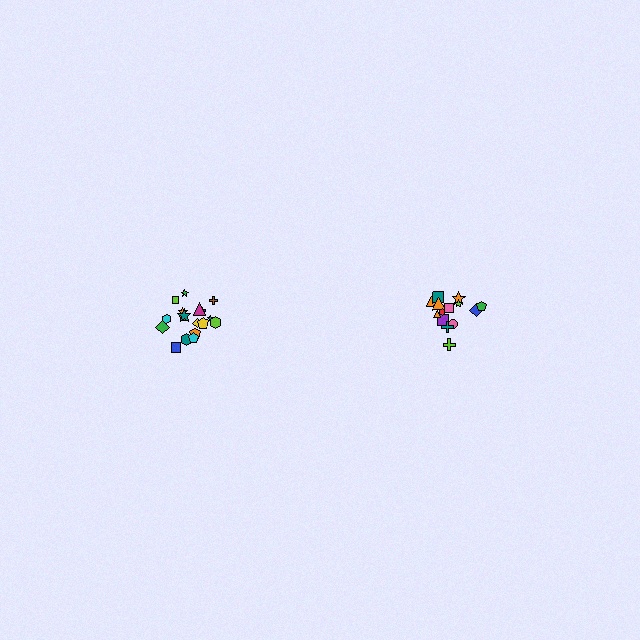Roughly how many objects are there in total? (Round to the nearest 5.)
Roughly 35 objects in total.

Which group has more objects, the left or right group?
The left group.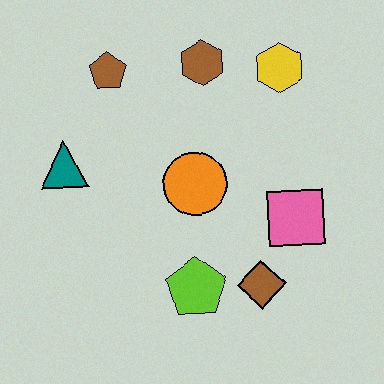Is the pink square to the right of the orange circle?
Yes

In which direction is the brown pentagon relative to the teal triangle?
The brown pentagon is above the teal triangle.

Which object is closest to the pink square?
The brown diamond is closest to the pink square.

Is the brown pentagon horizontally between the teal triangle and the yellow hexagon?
Yes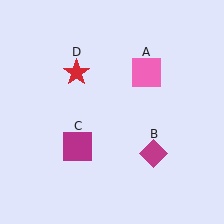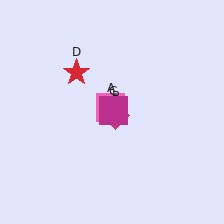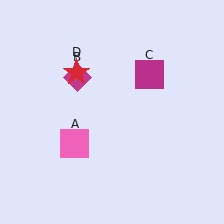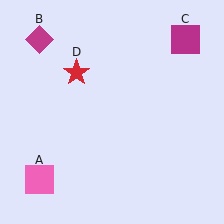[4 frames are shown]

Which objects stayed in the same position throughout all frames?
Red star (object D) remained stationary.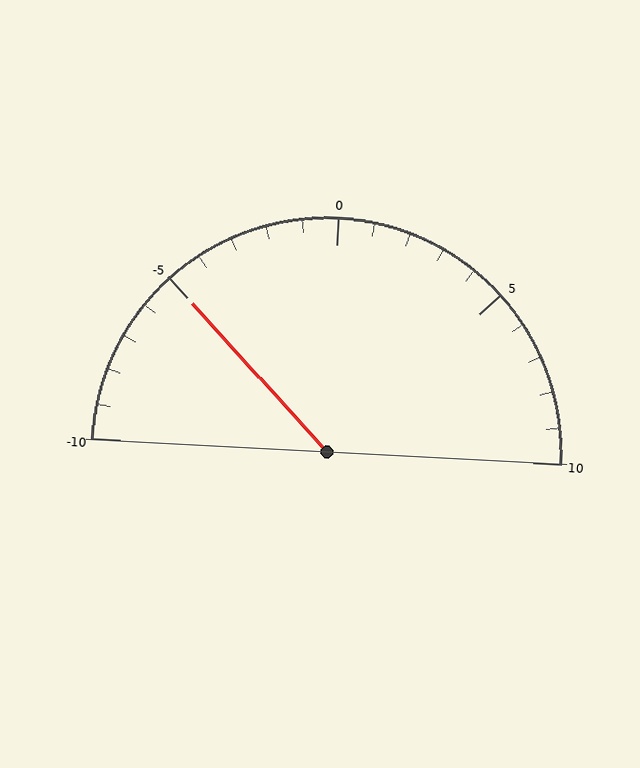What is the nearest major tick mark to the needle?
The nearest major tick mark is -5.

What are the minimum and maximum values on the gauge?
The gauge ranges from -10 to 10.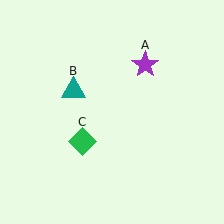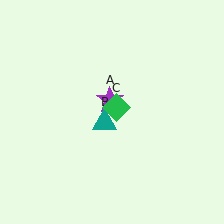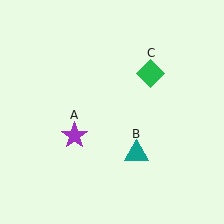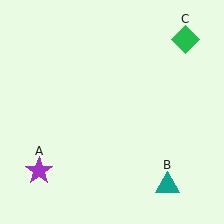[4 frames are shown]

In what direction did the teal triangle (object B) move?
The teal triangle (object B) moved down and to the right.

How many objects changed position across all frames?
3 objects changed position: purple star (object A), teal triangle (object B), green diamond (object C).